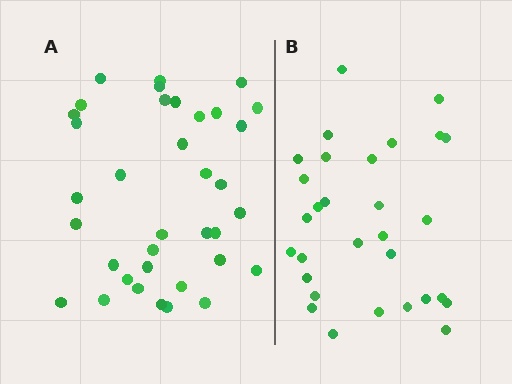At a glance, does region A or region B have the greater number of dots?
Region A (the left region) has more dots.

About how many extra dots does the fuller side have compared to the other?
Region A has about 6 more dots than region B.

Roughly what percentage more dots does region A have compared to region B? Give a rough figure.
About 20% more.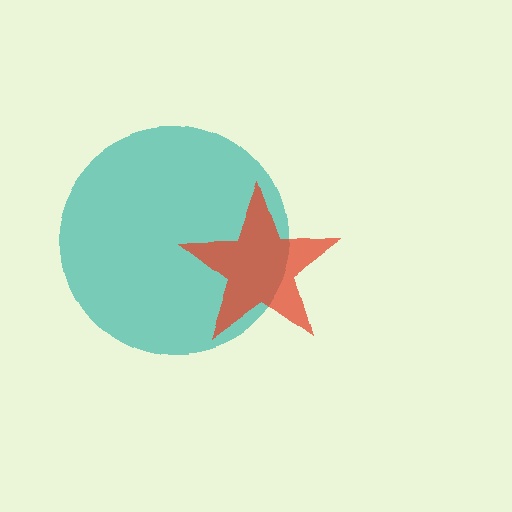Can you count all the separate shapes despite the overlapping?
Yes, there are 2 separate shapes.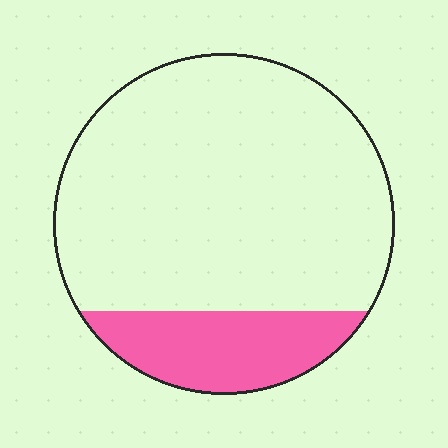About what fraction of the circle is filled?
About one fifth (1/5).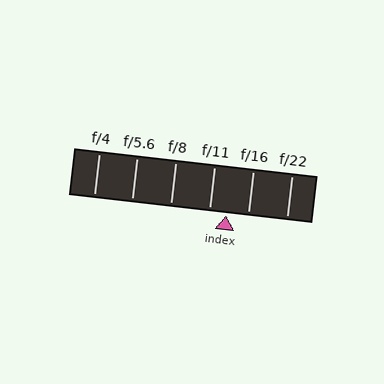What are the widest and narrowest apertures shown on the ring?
The widest aperture shown is f/4 and the narrowest is f/22.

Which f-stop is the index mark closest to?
The index mark is closest to f/11.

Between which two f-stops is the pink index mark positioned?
The index mark is between f/11 and f/16.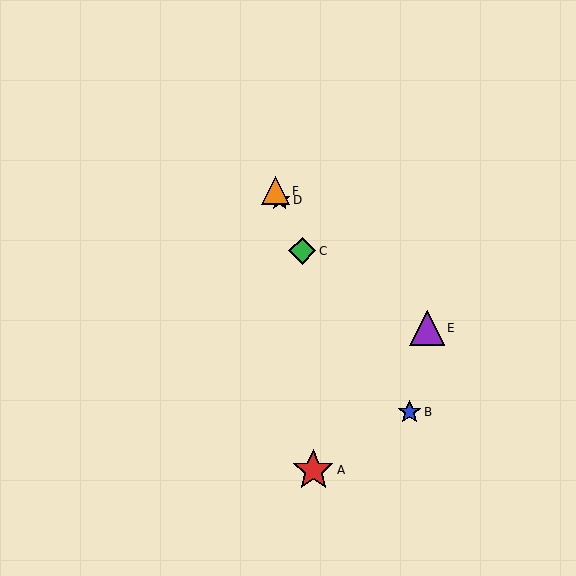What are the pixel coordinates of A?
Object A is at (313, 470).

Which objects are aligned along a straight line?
Objects C, D, F are aligned along a straight line.